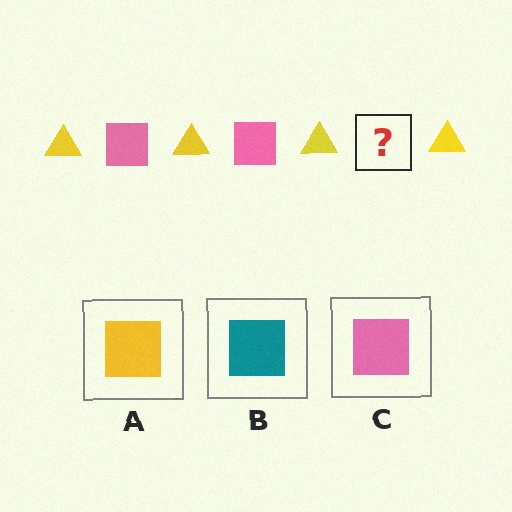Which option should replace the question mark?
Option C.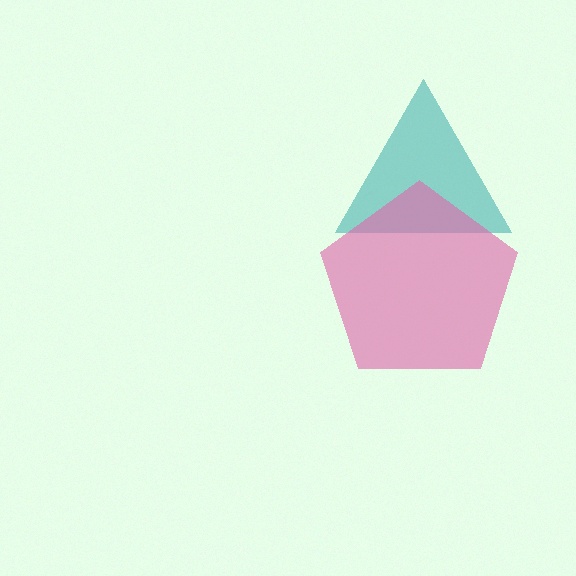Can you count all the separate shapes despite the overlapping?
Yes, there are 2 separate shapes.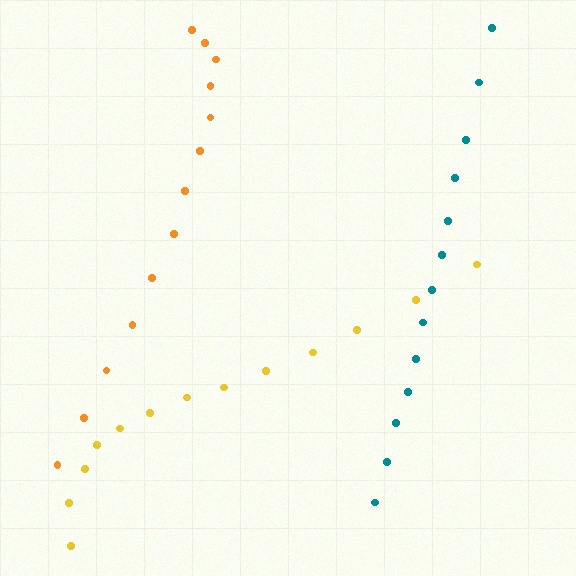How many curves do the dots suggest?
There are 3 distinct paths.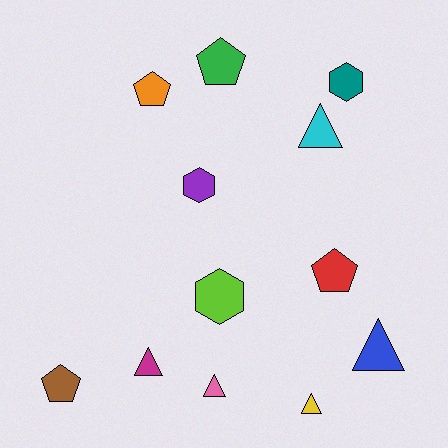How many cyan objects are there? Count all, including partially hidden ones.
There is 1 cyan object.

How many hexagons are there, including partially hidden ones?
There are 3 hexagons.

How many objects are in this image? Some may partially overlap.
There are 12 objects.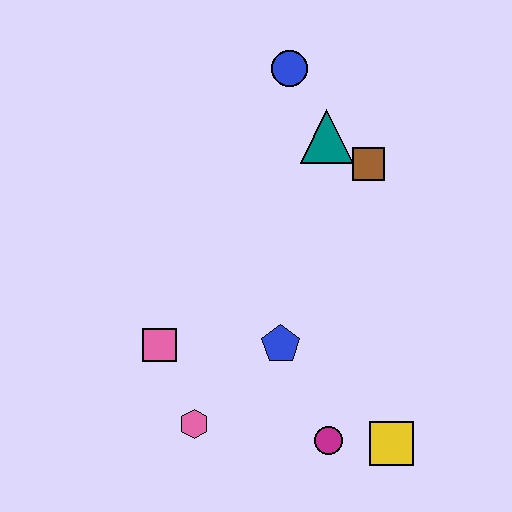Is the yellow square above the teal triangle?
No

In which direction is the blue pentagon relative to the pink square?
The blue pentagon is to the right of the pink square.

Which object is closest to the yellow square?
The magenta circle is closest to the yellow square.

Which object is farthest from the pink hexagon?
The blue circle is farthest from the pink hexagon.